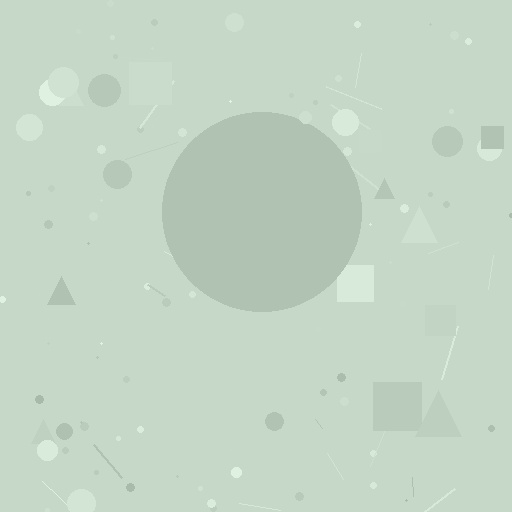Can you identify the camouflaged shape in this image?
The camouflaged shape is a circle.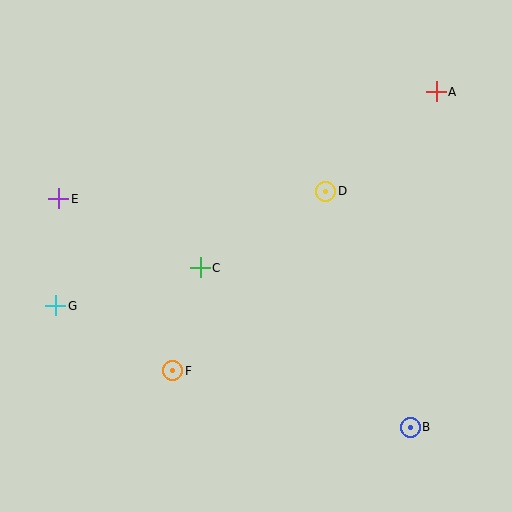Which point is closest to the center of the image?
Point C at (200, 268) is closest to the center.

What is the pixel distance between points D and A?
The distance between D and A is 149 pixels.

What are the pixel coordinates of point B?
Point B is at (410, 427).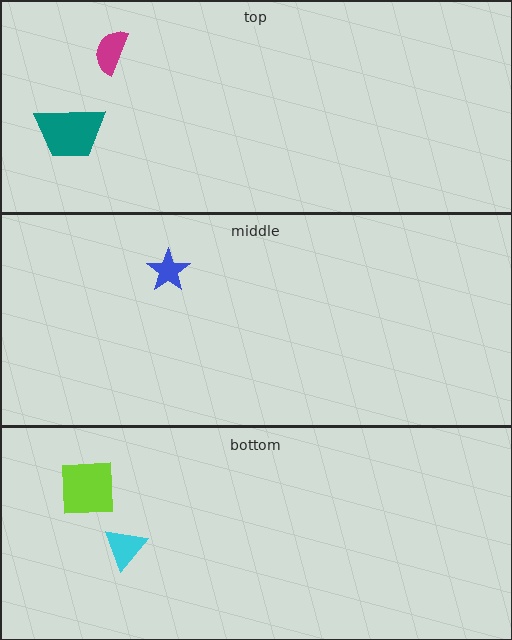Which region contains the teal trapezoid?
The top region.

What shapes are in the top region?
The magenta semicircle, the teal trapezoid.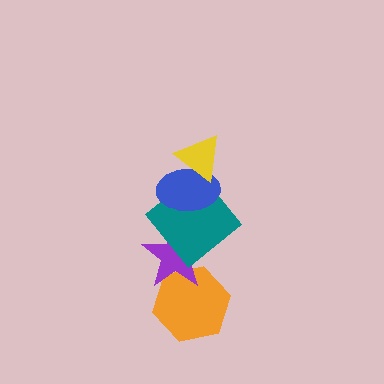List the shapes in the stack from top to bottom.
From top to bottom: the yellow triangle, the blue ellipse, the teal diamond, the purple star, the orange hexagon.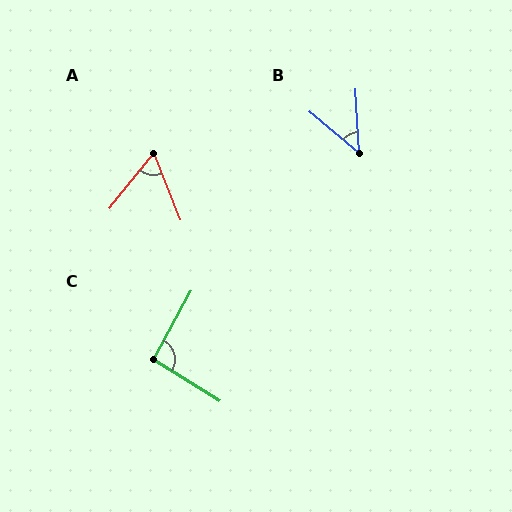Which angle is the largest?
C, at approximately 93 degrees.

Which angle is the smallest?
B, at approximately 47 degrees.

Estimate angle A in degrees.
Approximately 60 degrees.